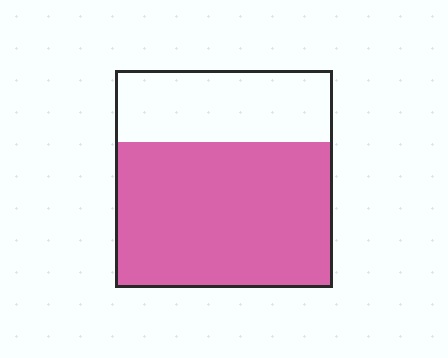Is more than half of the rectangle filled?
Yes.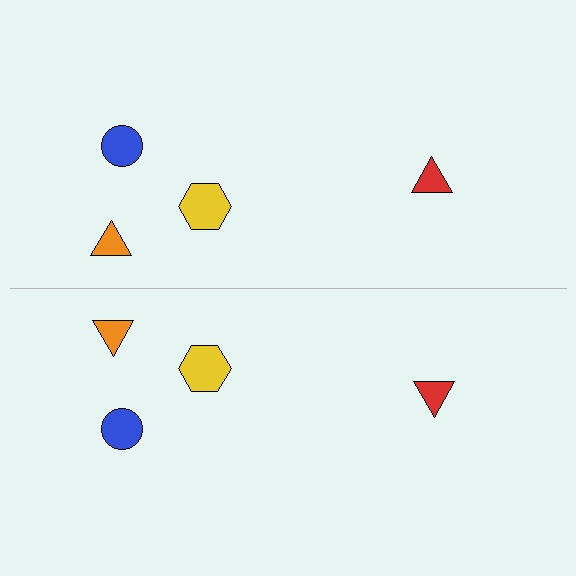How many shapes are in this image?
There are 8 shapes in this image.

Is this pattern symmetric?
Yes, this pattern has bilateral (reflection) symmetry.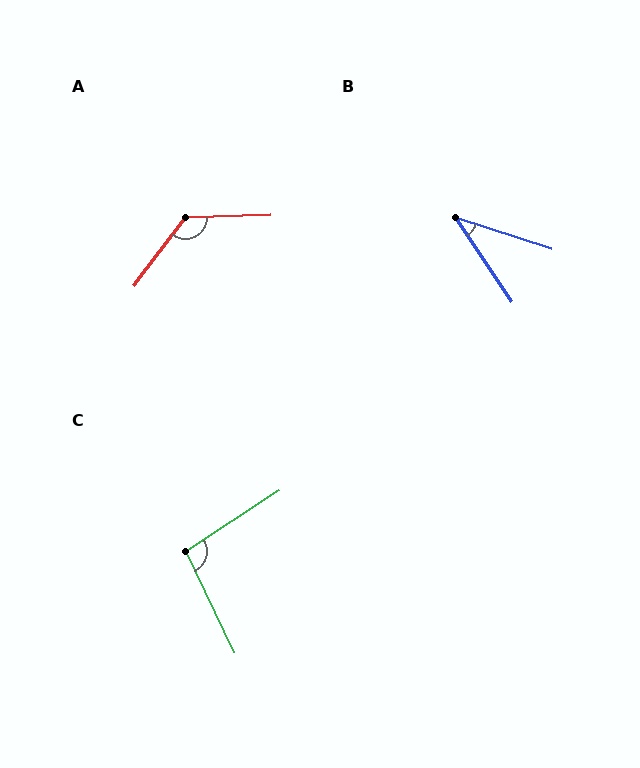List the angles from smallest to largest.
B (38°), C (98°), A (129°).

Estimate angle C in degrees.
Approximately 98 degrees.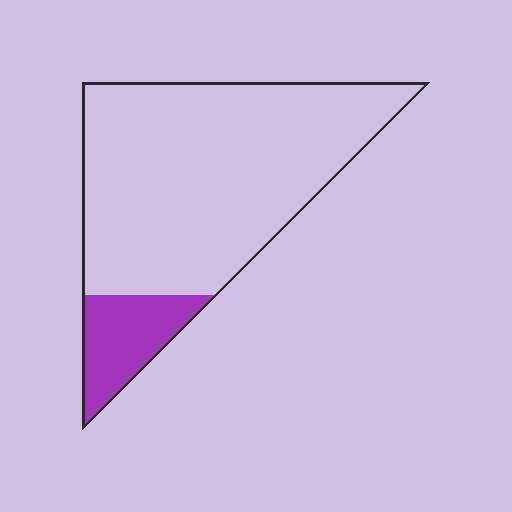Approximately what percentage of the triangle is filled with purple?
Approximately 15%.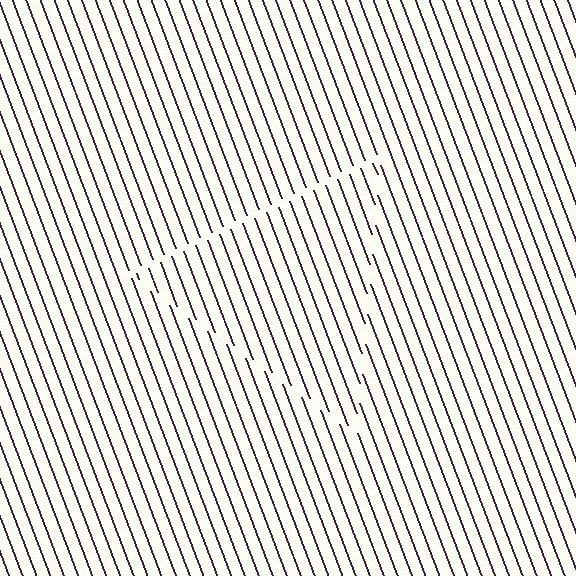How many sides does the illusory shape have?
3 sides — the line-ends trace a triangle.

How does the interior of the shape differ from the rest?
The interior of the shape contains the same grating, shifted by half a period — the contour is defined by the phase discontinuity where line-ends from the inner and outer gratings abut.